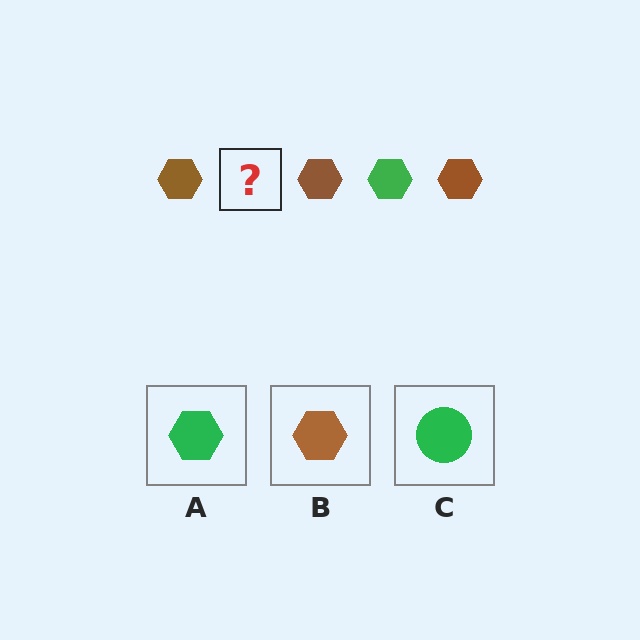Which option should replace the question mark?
Option A.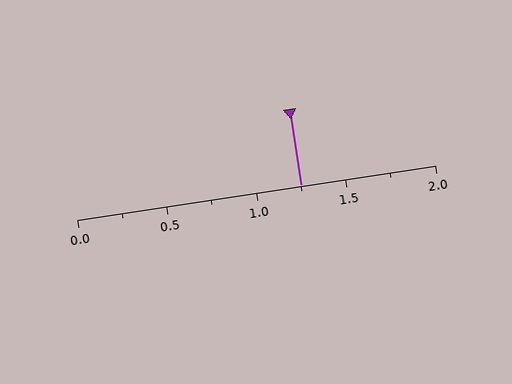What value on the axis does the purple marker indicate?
The marker indicates approximately 1.25.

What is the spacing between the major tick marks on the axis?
The major ticks are spaced 0.5 apart.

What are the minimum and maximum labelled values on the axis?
The axis runs from 0.0 to 2.0.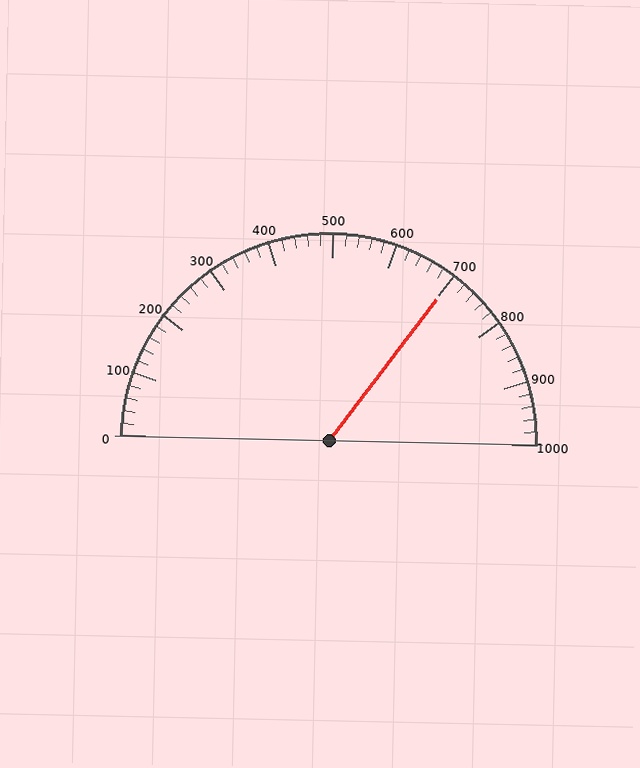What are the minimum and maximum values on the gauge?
The gauge ranges from 0 to 1000.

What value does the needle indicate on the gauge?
The needle indicates approximately 700.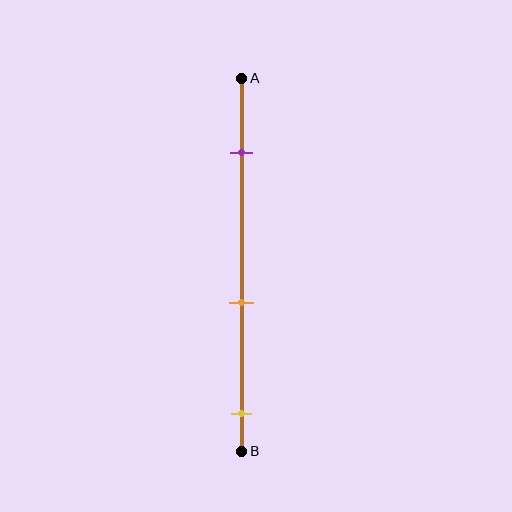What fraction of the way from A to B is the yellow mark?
The yellow mark is approximately 90% (0.9) of the way from A to B.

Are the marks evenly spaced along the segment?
Yes, the marks are approximately evenly spaced.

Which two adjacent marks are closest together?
The orange and yellow marks are the closest adjacent pair.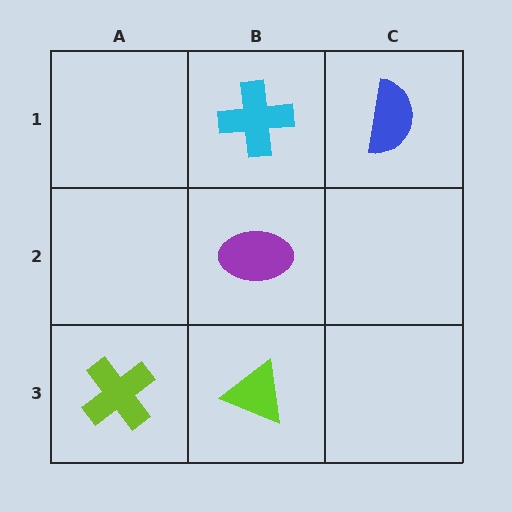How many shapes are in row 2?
1 shape.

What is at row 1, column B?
A cyan cross.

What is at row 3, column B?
A lime triangle.